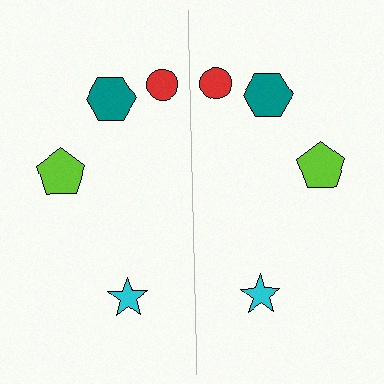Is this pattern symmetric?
Yes, this pattern has bilateral (reflection) symmetry.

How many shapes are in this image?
There are 8 shapes in this image.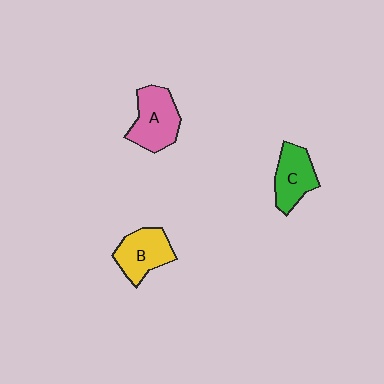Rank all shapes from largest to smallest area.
From largest to smallest: A (pink), B (yellow), C (green).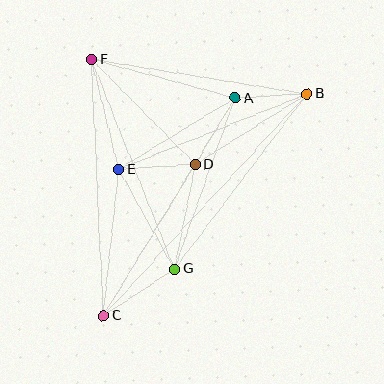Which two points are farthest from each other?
Points B and C are farthest from each other.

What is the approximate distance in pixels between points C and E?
The distance between C and E is approximately 147 pixels.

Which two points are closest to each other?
Points A and B are closest to each other.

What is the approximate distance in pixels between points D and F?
The distance between D and F is approximately 147 pixels.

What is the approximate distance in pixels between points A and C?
The distance between A and C is approximately 255 pixels.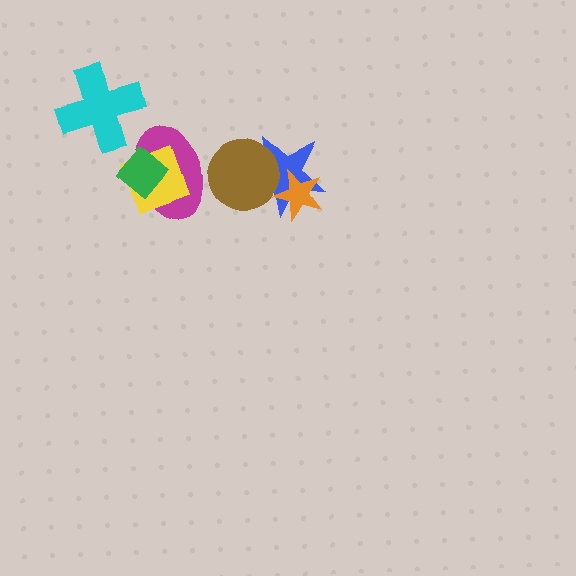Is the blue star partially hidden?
Yes, it is partially covered by another shape.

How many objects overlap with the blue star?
2 objects overlap with the blue star.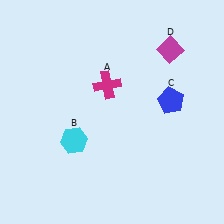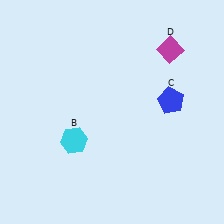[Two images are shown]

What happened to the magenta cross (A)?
The magenta cross (A) was removed in Image 2. It was in the top-left area of Image 1.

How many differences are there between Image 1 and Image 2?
There is 1 difference between the two images.